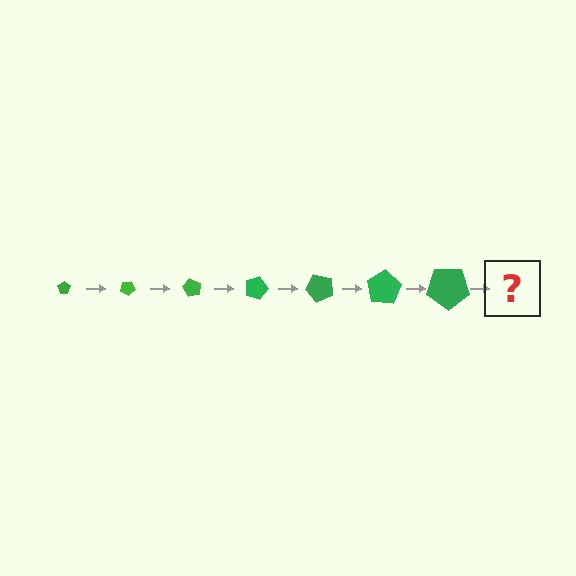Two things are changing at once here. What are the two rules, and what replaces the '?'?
The two rules are that the pentagon grows larger each step and it rotates 30 degrees each step. The '?' should be a pentagon, larger than the previous one and rotated 210 degrees from the start.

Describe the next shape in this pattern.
It should be a pentagon, larger than the previous one and rotated 210 degrees from the start.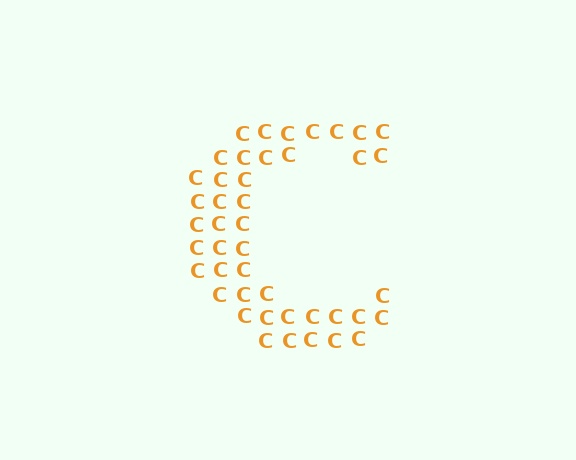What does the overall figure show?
The overall figure shows the letter C.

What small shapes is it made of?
It is made of small letter C's.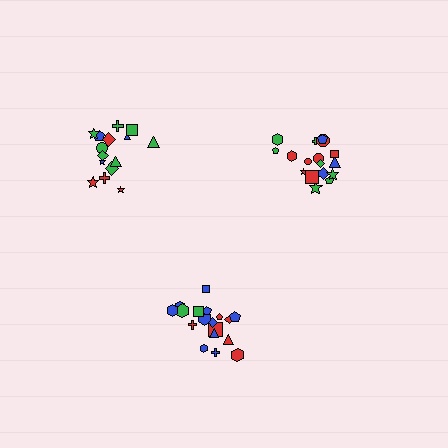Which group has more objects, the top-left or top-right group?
The top-right group.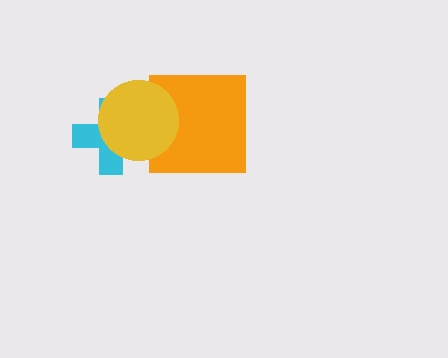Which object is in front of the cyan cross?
The yellow circle is in front of the cyan cross.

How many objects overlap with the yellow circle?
2 objects overlap with the yellow circle.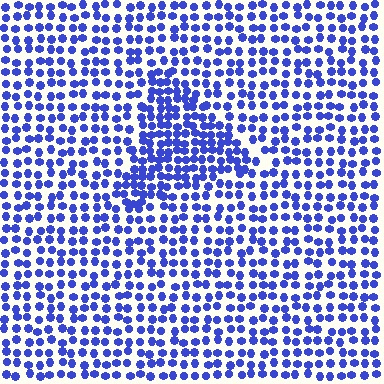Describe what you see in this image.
The image contains small blue elements arranged at two different densities. A triangle-shaped region is visible where the elements are more densely packed than the surrounding area.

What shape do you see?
I see a triangle.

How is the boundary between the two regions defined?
The boundary is defined by a change in element density (approximately 1.7x ratio). All elements are the same color, size, and shape.